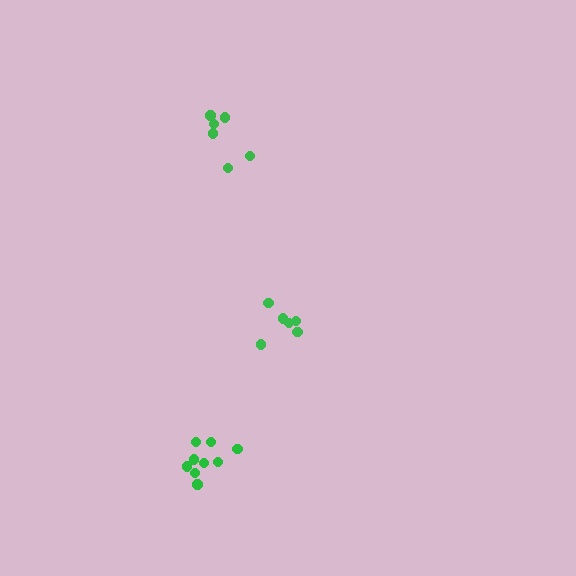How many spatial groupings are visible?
There are 3 spatial groupings.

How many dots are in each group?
Group 1: 6 dots, Group 2: 9 dots, Group 3: 6 dots (21 total).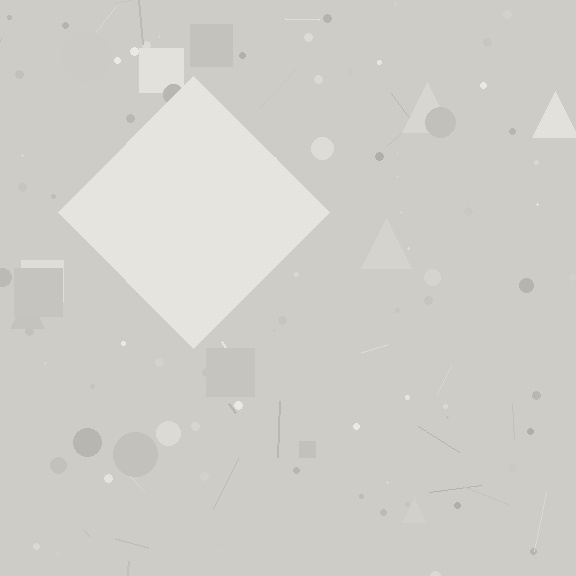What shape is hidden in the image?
A diamond is hidden in the image.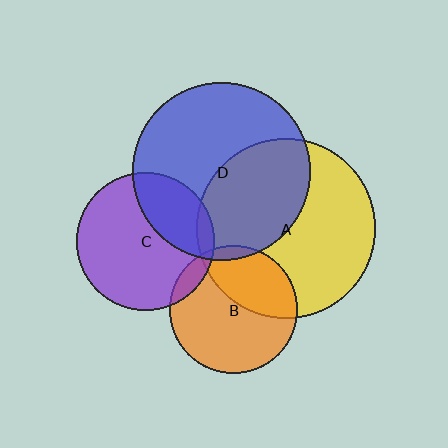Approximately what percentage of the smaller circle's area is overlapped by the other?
Approximately 30%.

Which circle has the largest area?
Circle A (yellow).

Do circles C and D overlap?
Yes.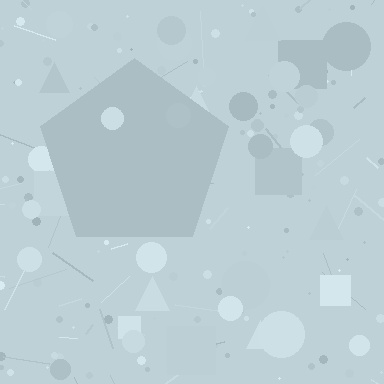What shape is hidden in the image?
A pentagon is hidden in the image.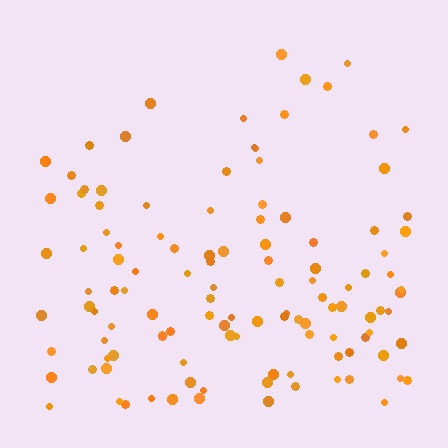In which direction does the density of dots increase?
From top to bottom, with the bottom side densest.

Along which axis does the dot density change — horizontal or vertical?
Vertical.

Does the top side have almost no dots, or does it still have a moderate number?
Still a moderate number, just noticeably fewer than the bottom.